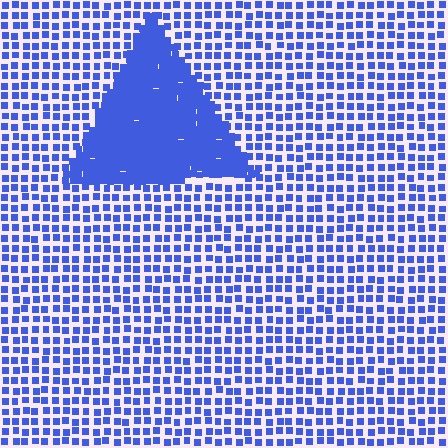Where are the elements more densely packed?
The elements are more densely packed inside the triangle boundary.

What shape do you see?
I see a triangle.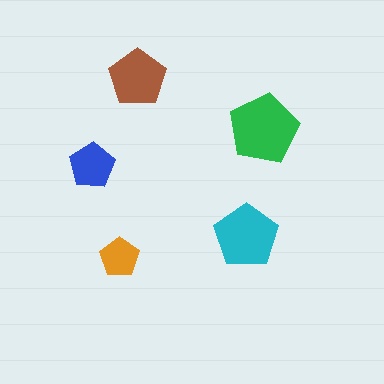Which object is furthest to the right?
The green pentagon is rightmost.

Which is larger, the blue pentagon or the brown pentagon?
The brown one.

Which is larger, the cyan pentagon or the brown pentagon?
The cyan one.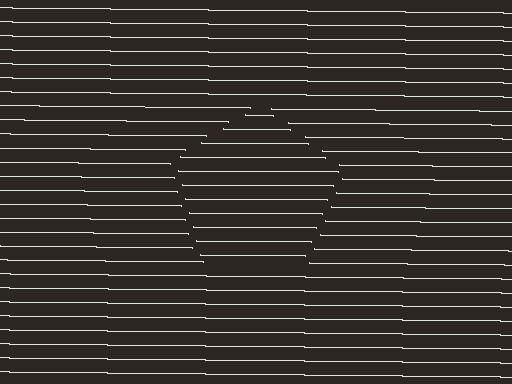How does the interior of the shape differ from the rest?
The interior of the shape contains the same grating, shifted by half a period — the contour is defined by the phase discontinuity where line-ends from the inner and outer gratings abut.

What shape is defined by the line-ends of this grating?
An illusory pentagon. The interior of the shape contains the same grating, shifted by half a period — the contour is defined by the phase discontinuity where line-ends from the inner and outer gratings abut.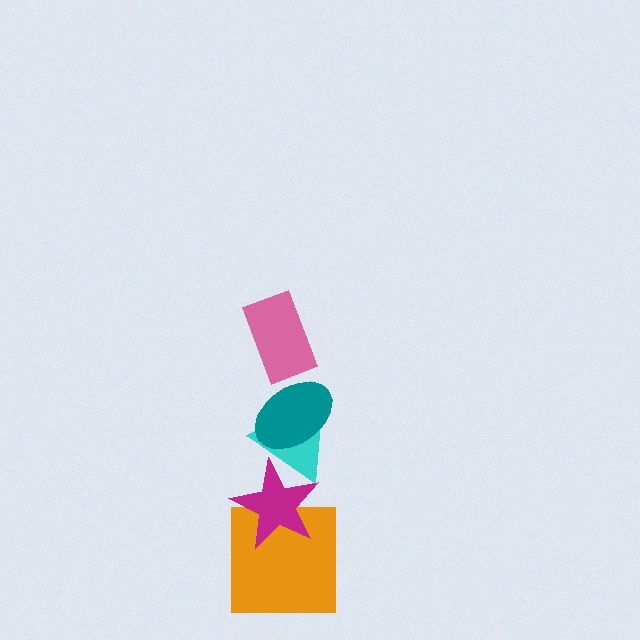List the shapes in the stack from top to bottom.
From top to bottom: the pink rectangle, the teal ellipse, the cyan triangle, the magenta star, the orange square.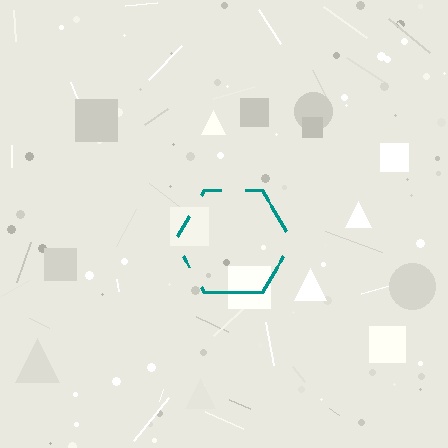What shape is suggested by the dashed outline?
The dashed outline suggests a hexagon.